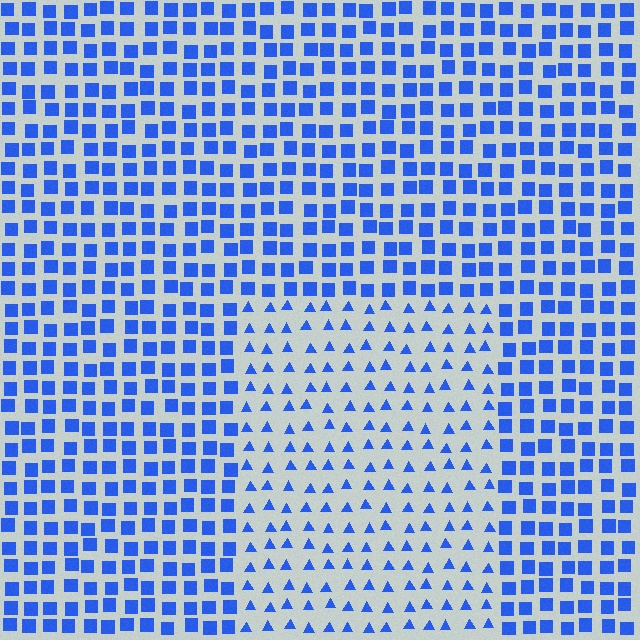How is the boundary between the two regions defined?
The boundary is defined by a change in element shape: triangles inside vs. squares outside. All elements share the same color and spacing.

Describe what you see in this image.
The image is filled with small blue elements arranged in a uniform grid. A rectangle-shaped region contains triangles, while the surrounding area contains squares. The boundary is defined purely by the change in element shape.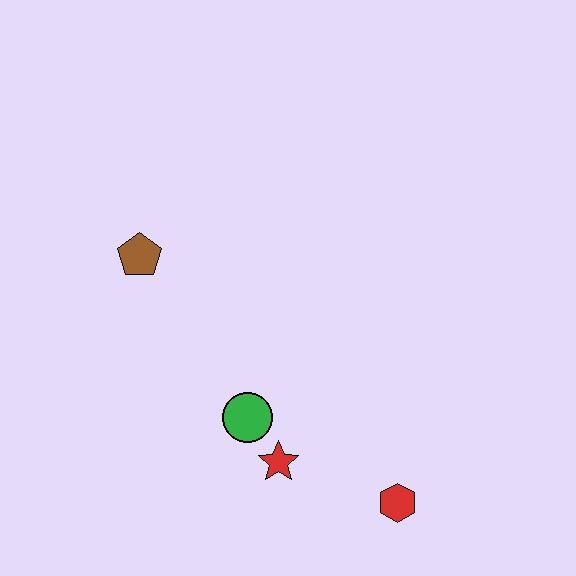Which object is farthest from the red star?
The brown pentagon is farthest from the red star.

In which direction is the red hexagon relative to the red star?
The red hexagon is to the right of the red star.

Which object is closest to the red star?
The green circle is closest to the red star.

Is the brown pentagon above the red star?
Yes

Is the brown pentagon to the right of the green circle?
No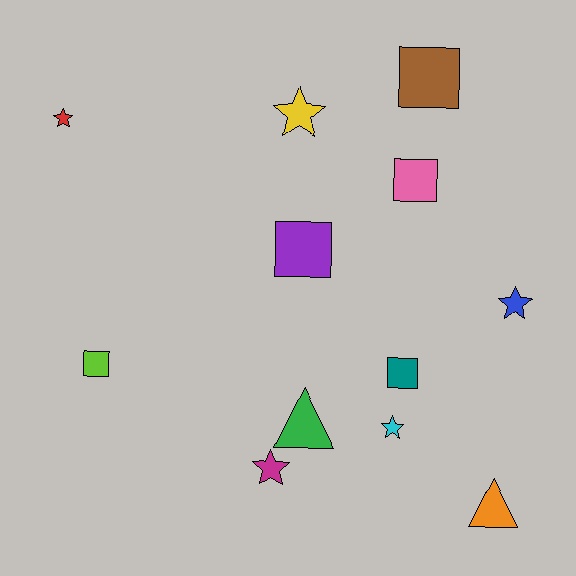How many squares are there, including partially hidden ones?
There are 5 squares.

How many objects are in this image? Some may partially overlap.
There are 12 objects.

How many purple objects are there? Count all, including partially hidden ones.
There is 1 purple object.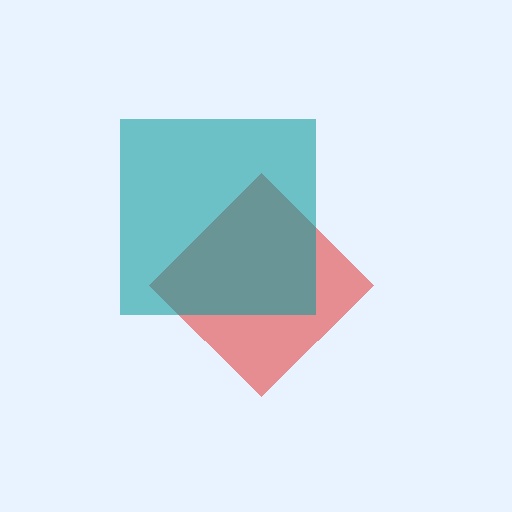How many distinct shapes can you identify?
There are 2 distinct shapes: a red diamond, a teal square.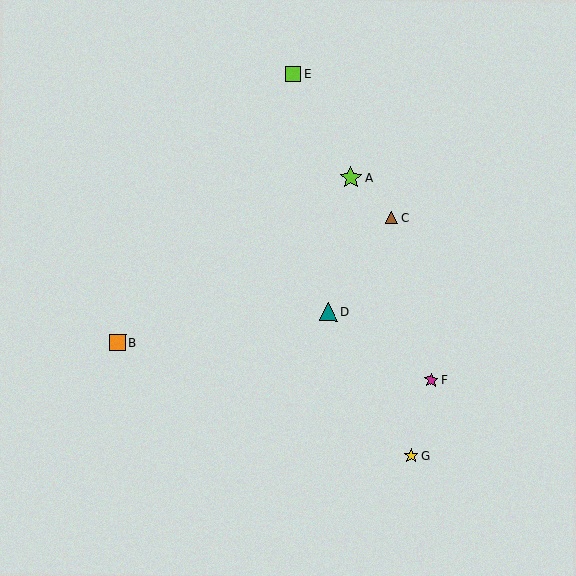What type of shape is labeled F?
Shape F is a magenta star.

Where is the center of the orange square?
The center of the orange square is at (118, 343).